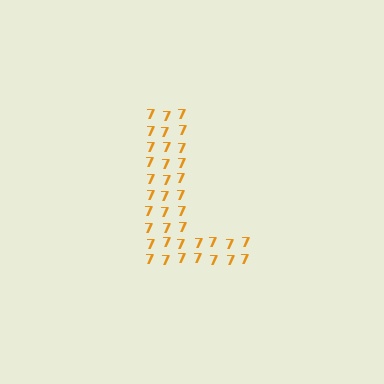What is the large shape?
The large shape is the letter L.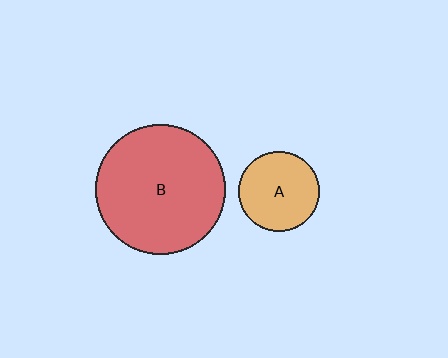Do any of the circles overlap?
No, none of the circles overlap.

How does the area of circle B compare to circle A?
Approximately 2.6 times.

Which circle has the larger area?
Circle B (red).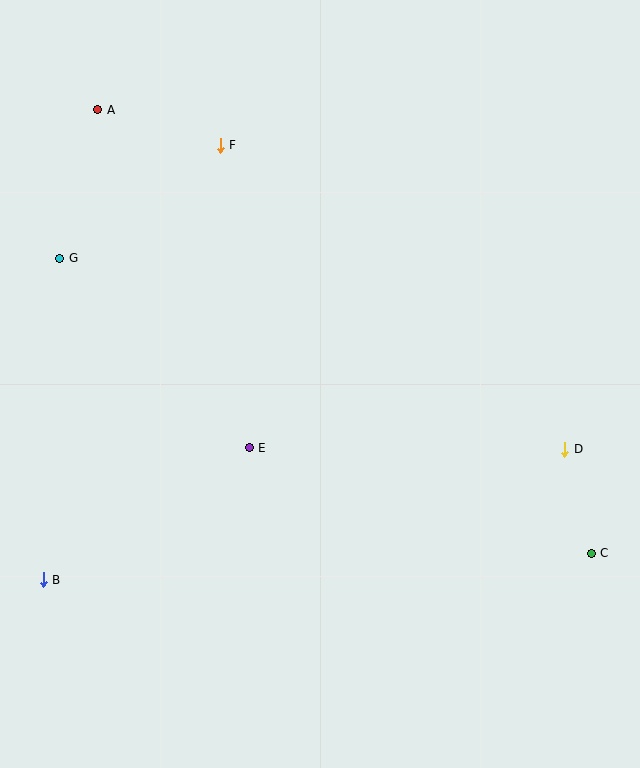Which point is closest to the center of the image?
Point E at (249, 448) is closest to the center.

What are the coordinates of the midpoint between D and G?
The midpoint between D and G is at (312, 354).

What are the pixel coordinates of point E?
Point E is at (249, 448).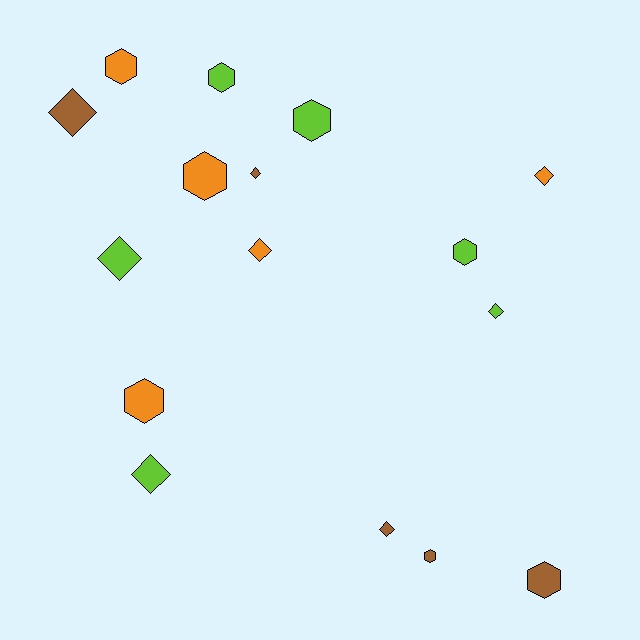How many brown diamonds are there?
There are 3 brown diamonds.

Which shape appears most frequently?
Diamond, with 8 objects.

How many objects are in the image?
There are 16 objects.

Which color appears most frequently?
Lime, with 6 objects.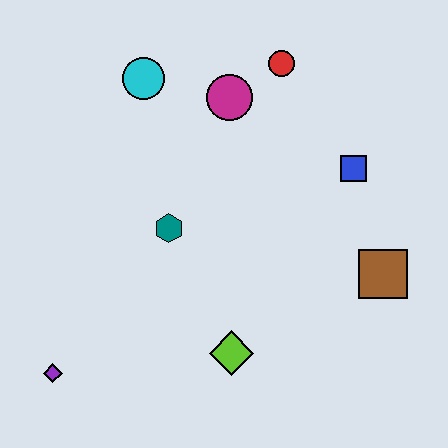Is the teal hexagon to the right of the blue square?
No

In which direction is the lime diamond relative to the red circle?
The lime diamond is below the red circle.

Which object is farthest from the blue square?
The purple diamond is farthest from the blue square.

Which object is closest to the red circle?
The magenta circle is closest to the red circle.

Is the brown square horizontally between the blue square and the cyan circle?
No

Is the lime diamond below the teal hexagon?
Yes